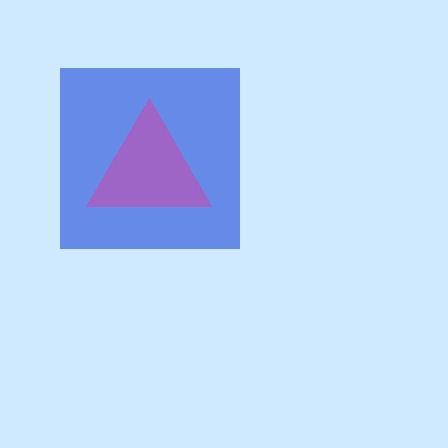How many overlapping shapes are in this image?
There are 2 overlapping shapes in the image.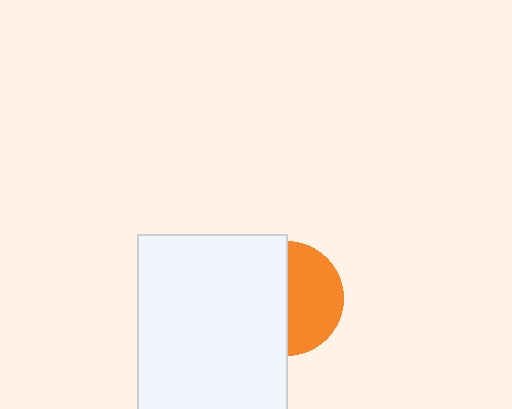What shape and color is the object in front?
The object in front is a white rectangle.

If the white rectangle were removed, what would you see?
You would see the complete orange circle.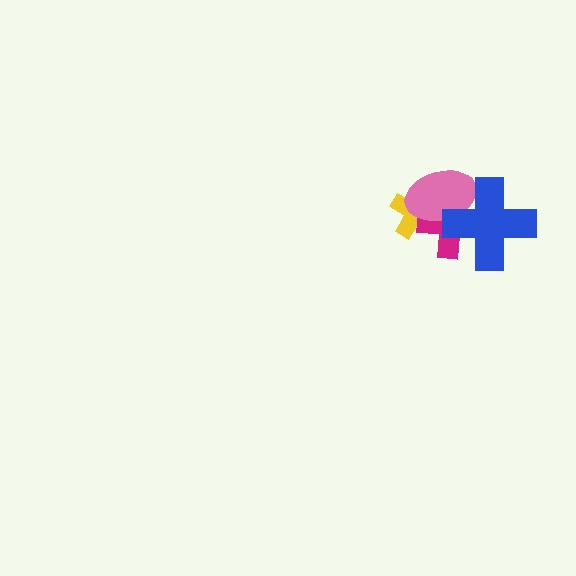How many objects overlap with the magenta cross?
3 objects overlap with the magenta cross.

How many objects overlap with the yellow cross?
2 objects overlap with the yellow cross.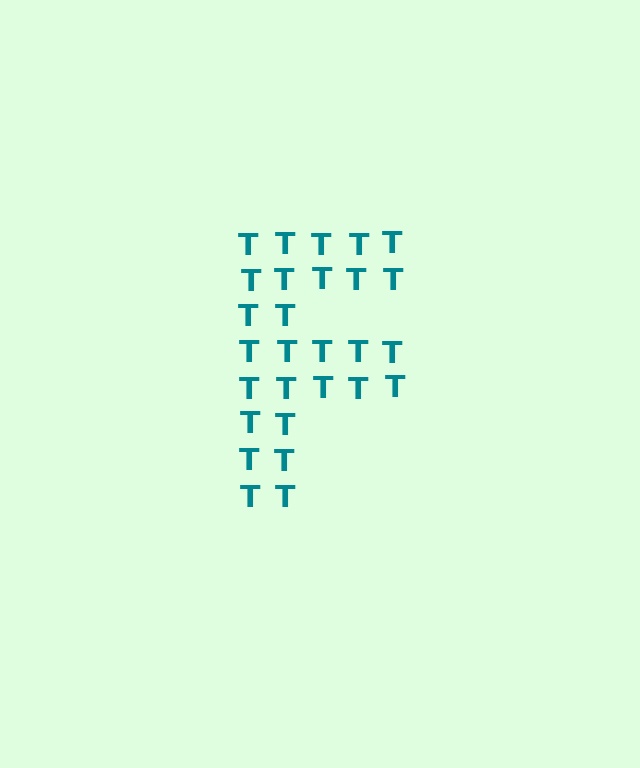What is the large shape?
The large shape is the letter F.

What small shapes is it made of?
It is made of small letter T's.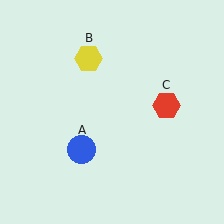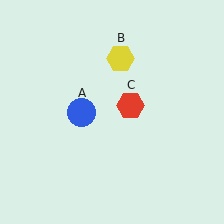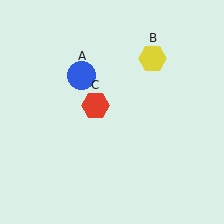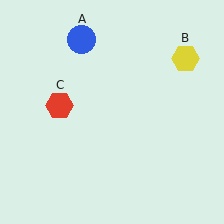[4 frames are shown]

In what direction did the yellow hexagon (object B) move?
The yellow hexagon (object B) moved right.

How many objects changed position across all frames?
3 objects changed position: blue circle (object A), yellow hexagon (object B), red hexagon (object C).